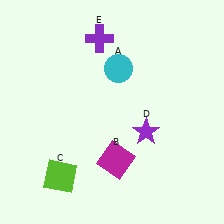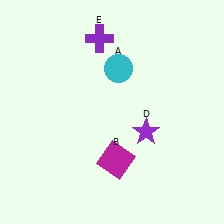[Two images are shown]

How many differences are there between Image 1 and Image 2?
There is 1 difference between the two images.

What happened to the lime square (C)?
The lime square (C) was removed in Image 2. It was in the bottom-left area of Image 1.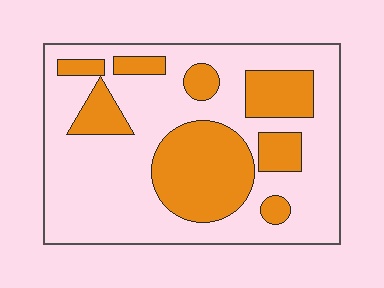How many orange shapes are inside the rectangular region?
8.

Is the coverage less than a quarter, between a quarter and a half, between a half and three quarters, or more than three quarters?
Between a quarter and a half.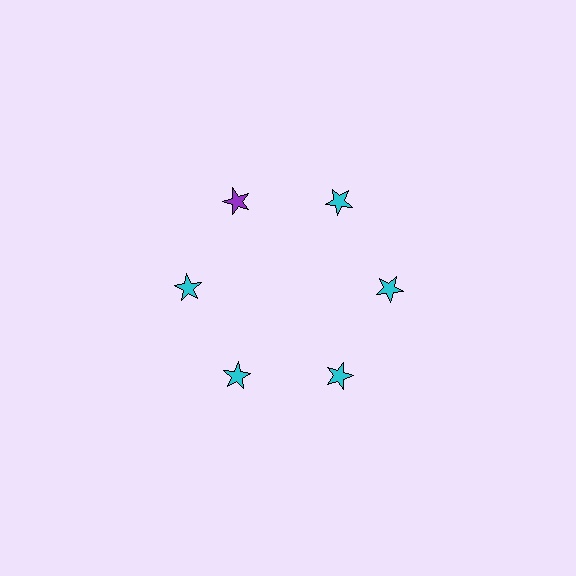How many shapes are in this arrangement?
There are 6 shapes arranged in a ring pattern.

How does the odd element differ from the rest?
It has a different color: purple instead of cyan.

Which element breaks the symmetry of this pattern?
The purple star at roughly the 11 o'clock position breaks the symmetry. All other shapes are cyan stars.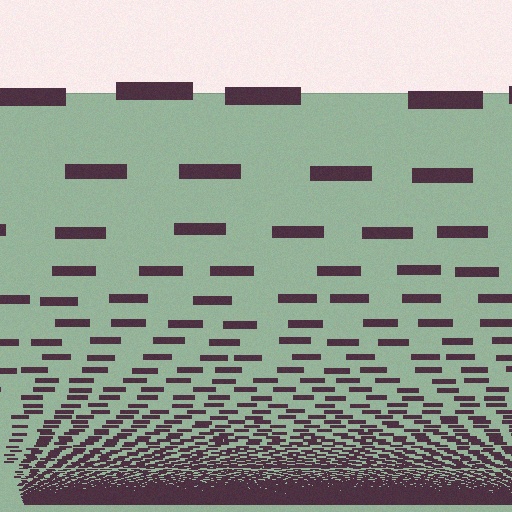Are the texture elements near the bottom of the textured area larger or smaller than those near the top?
Smaller. The gradient is inverted — elements near the bottom are smaller and denser.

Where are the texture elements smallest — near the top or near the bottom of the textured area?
Near the bottom.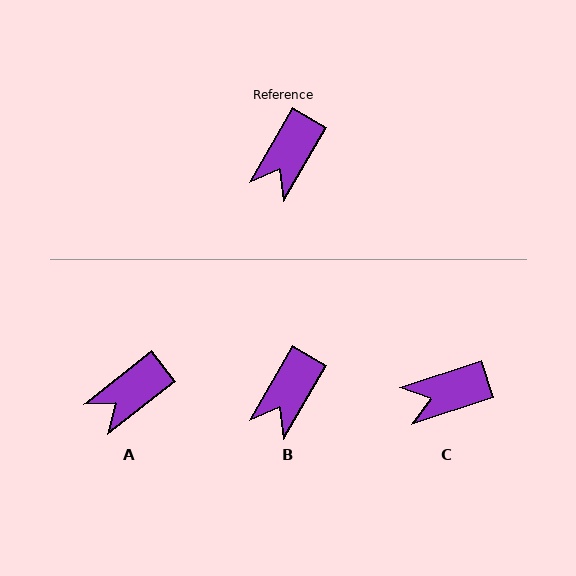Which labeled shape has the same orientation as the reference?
B.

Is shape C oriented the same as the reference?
No, it is off by about 41 degrees.